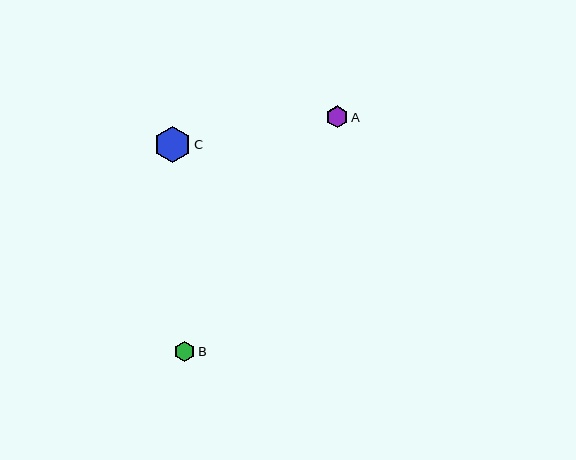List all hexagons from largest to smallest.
From largest to smallest: C, A, B.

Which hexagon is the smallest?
Hexagon B is the smallest with a size of approximately 20 pixels.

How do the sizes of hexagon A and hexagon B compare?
Hexagon A and hexagon B are approximately the same size.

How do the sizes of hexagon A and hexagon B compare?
Hexagon A and hexagon B are approximately the same size.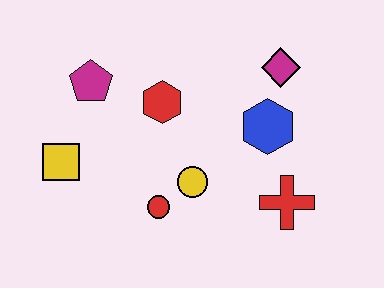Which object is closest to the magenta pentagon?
The red hexagon is closest to the magenta pentagon.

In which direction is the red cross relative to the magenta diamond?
The red cross is below the magenta diamond.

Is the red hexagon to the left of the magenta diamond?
Yes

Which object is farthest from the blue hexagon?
The yellow square is farthest from the blue hexagon.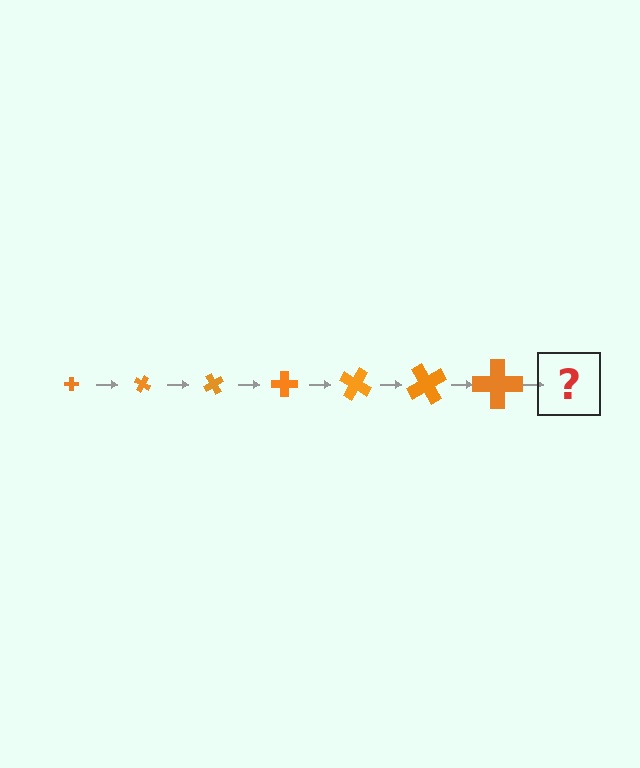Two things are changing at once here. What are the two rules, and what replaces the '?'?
The two rules are that the cross grows larger each step and it rotates 30 degrees each step. The '?' should be a cross, larger than the previous one and rotated 210 degrees from the start.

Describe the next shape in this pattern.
It should be a cross, larger than the previous one and rotated 210 degrees from the start.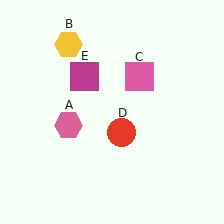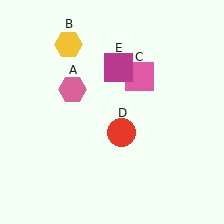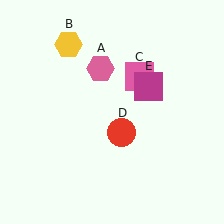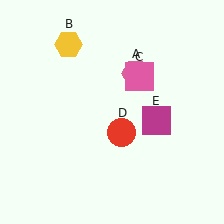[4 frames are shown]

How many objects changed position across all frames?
2 objects changed position: pink hexagon (object A), magenta square (object E).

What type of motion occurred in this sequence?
The pink hexagon (object A), magenta square (object E) rotated clockwise around the center of the scene.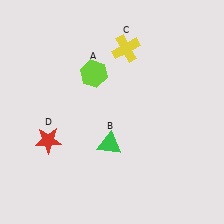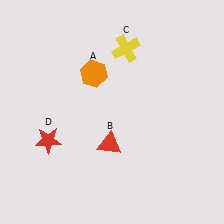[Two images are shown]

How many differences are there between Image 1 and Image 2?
There are 2 differences between the two images.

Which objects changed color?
A changed from lime to orange. B changed from green to red.